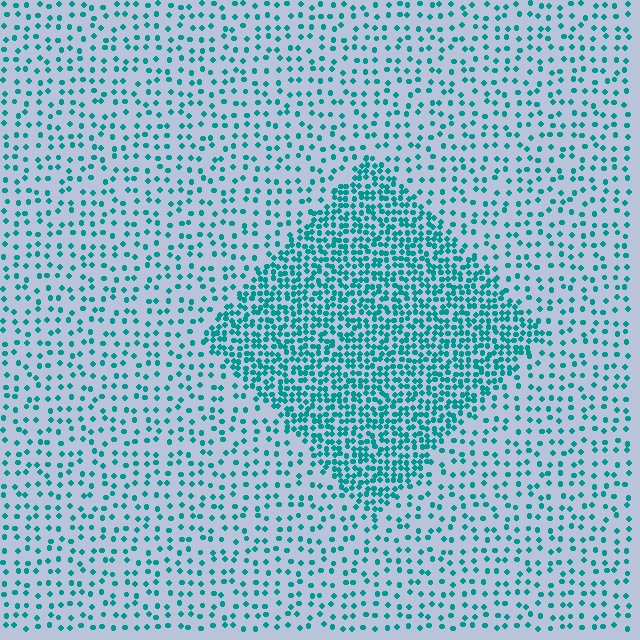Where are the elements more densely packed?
The elements are more densely packed inside the diamond boundary.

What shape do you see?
I see a diamond.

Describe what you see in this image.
The image contains small teal elements arranged at two different densities. A diamond-shaped region is visible where the elements are more densely packed than the surrounding area.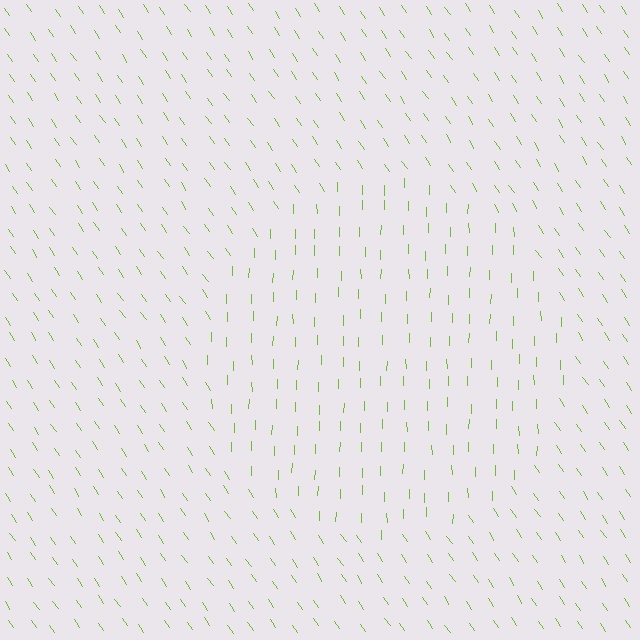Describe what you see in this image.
The image is filled with small lime line segments. A circle region in the image has lines oriented differently from the surrounding lines, creating a visible texture boundary.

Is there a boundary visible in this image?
Yes, there is a texture boundary formed by a change in line orientation.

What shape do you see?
I see a circle.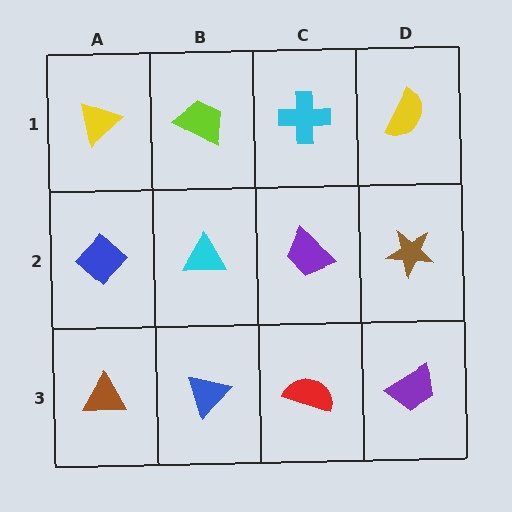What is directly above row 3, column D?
A brown star.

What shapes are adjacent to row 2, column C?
A cyan cross (row 1, column C), a red semicircle (row 3, column C), a cyan triangle (row 2, column B), a brown star (row 2, column D).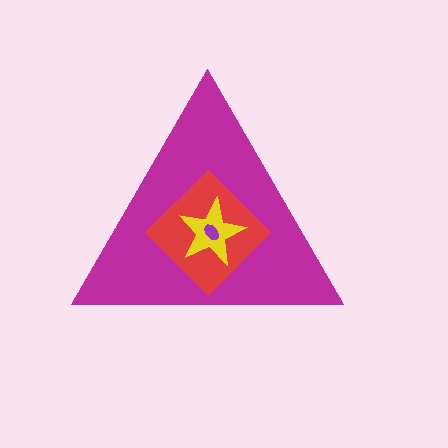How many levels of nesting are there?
4.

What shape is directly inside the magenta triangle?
The red diamond.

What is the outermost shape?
The magenta triangle.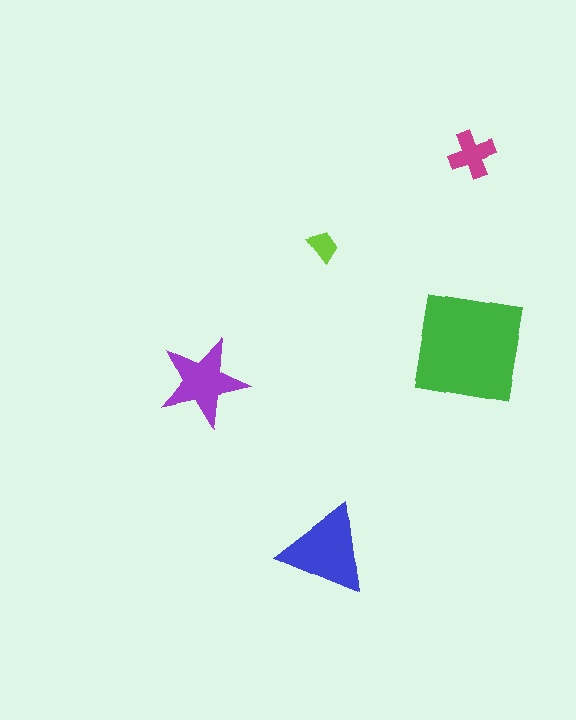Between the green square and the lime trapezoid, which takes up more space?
The green square.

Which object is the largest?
The green square.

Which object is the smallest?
The lime trapezoid.